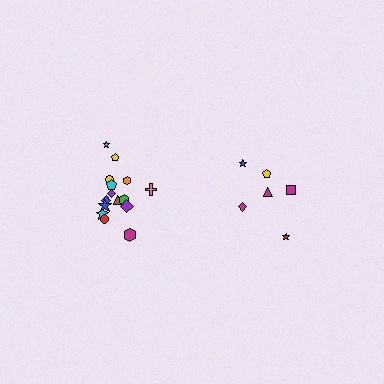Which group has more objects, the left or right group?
The left group.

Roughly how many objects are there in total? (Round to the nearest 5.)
Roughly 20 objects in total.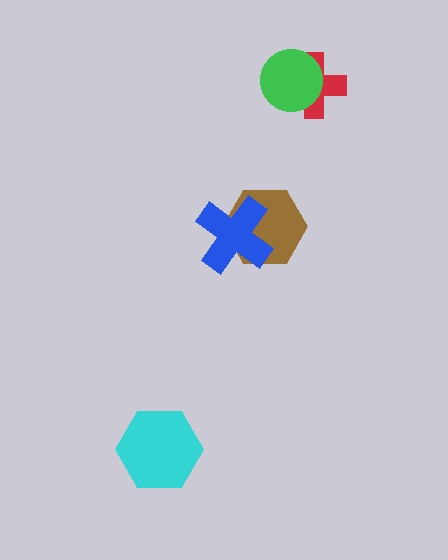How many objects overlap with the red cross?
1 object overlaps with the red cross.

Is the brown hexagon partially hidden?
Yes, it is partially covered by another shape.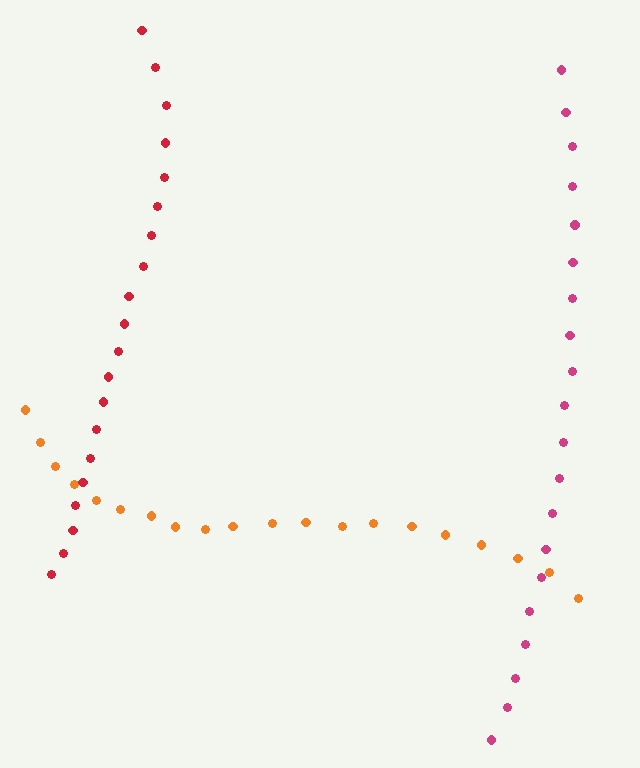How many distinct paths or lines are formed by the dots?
There are 3 distinct paths.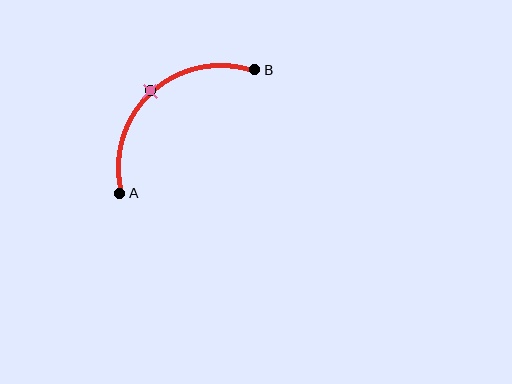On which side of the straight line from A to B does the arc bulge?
The arc bulges above and to the left of the straight line connecting A and B.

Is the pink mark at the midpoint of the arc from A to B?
Yes. The pink mark lies on the arc at equal arc-length from both A and B — it is the arc midpoint.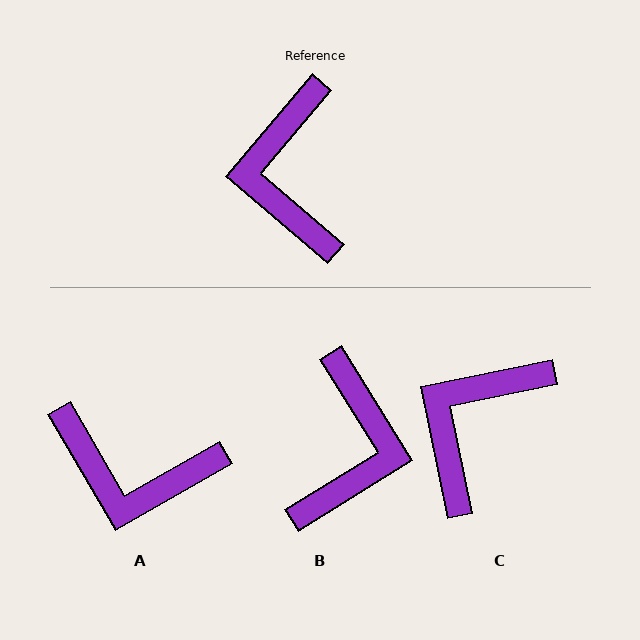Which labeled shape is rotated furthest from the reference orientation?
B, about 162 degrees away.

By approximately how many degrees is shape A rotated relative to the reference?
Approximately 70 degrees counter-clockwise.